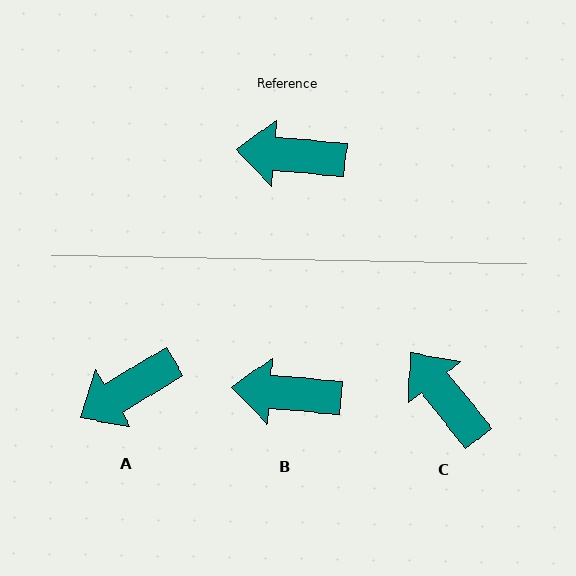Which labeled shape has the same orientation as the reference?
B.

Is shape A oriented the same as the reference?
No, it is off by about 36 degrees.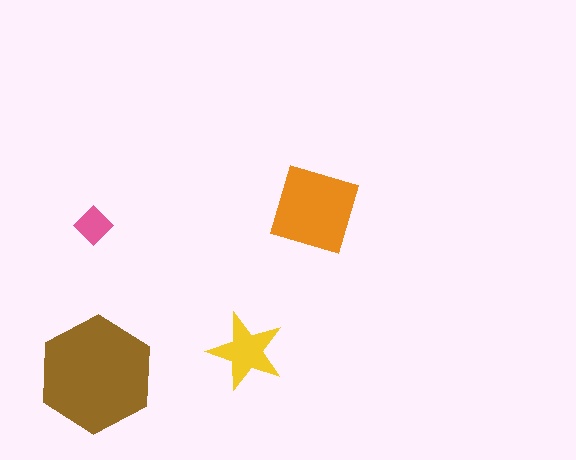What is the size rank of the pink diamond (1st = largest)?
4th.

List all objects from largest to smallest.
The brown hexagon, the orange square, the yellow star, the pink diamond.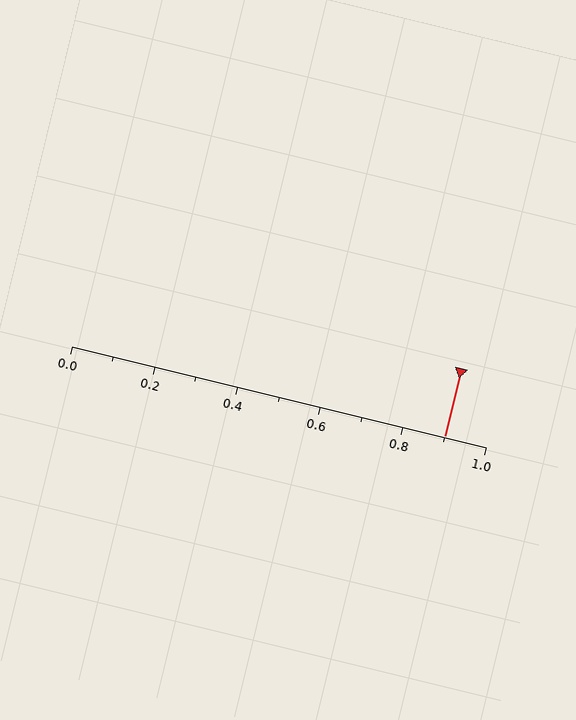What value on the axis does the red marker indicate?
The marker indicates approximately 0.9.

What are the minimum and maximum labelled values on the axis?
The axis runs from 0.0 to 1.0.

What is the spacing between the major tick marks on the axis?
The major ticks are spaced 0.2 apart.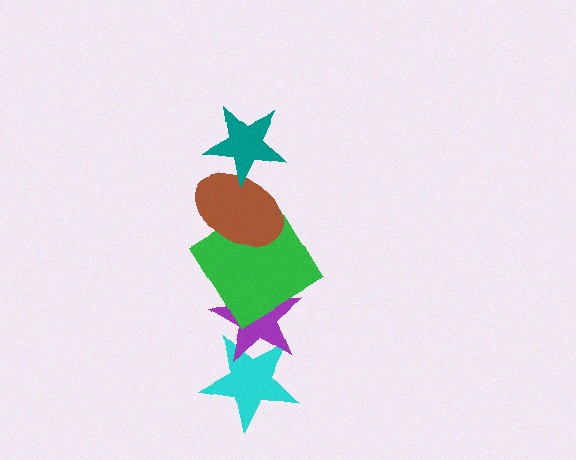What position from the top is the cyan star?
The cyan star is 5th from the top.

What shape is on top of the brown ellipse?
The teal star is on top of the brown ellipse.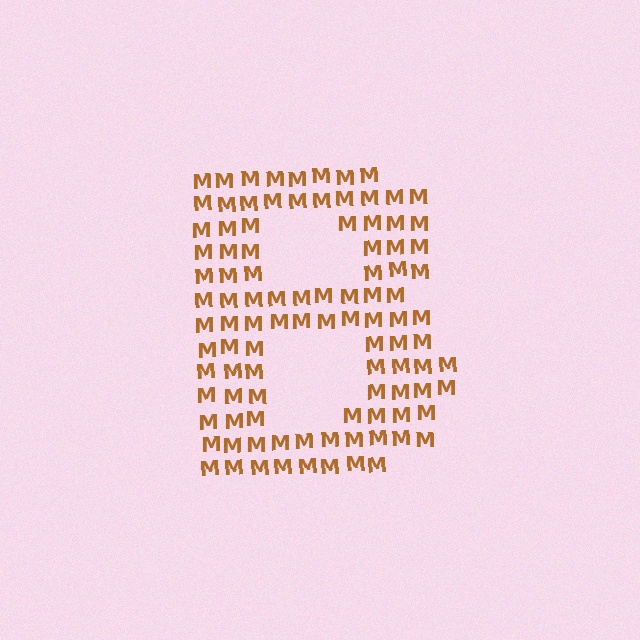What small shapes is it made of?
It is made of small letter M's.